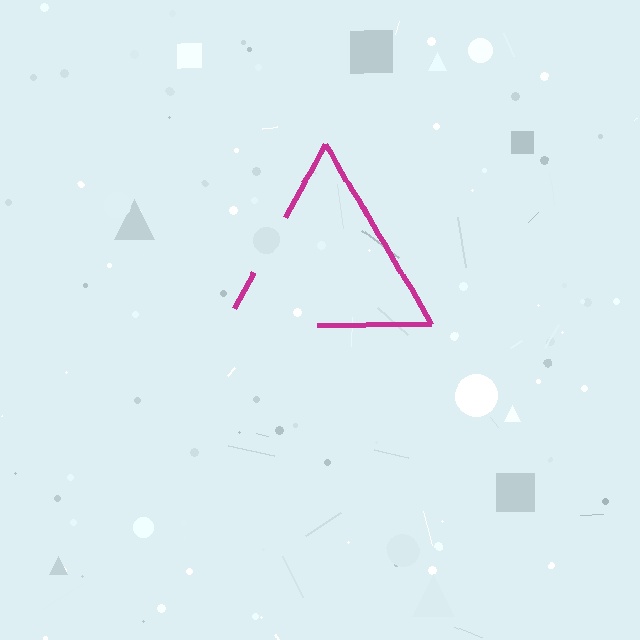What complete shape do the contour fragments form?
The contour fragments form a triangle.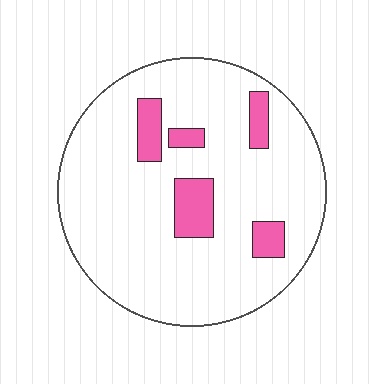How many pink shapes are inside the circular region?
5.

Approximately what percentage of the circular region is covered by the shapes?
Approximately 10%.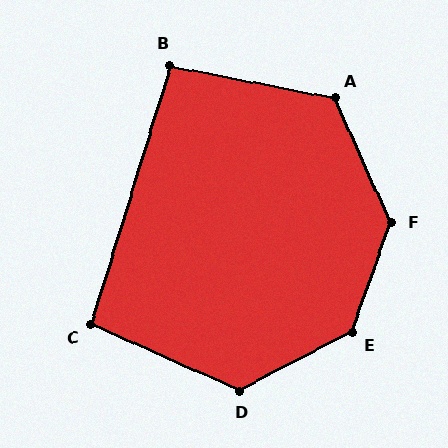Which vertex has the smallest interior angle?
B, at approximately 96 degrees.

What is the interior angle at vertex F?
Approximately 136 degrees (obtuse).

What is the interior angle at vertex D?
Approximately 129 degrees (obtuse).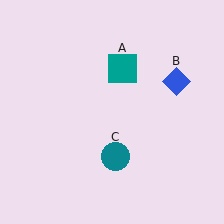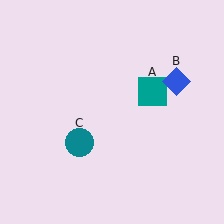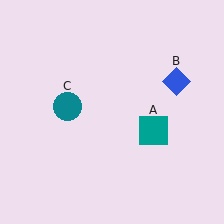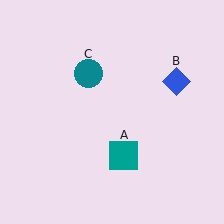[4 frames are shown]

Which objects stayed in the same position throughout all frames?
Blue diamond (object B) remained stationary.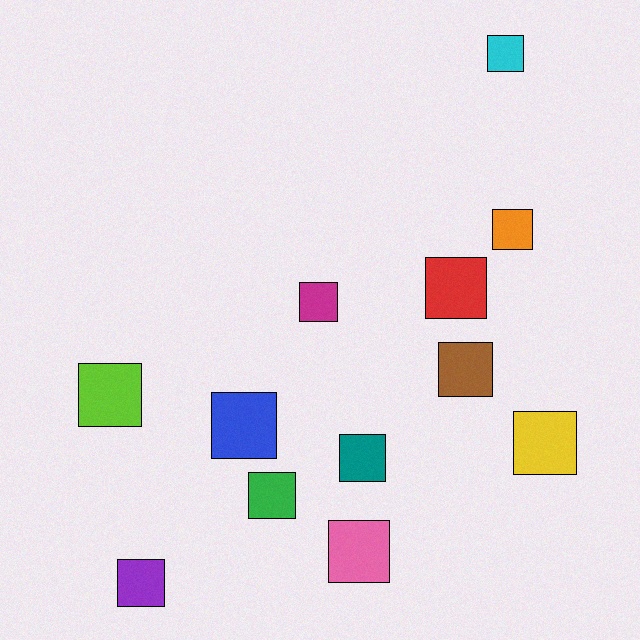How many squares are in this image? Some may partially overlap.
There are 12 squares.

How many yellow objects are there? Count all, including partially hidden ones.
There is 1 yellow object.